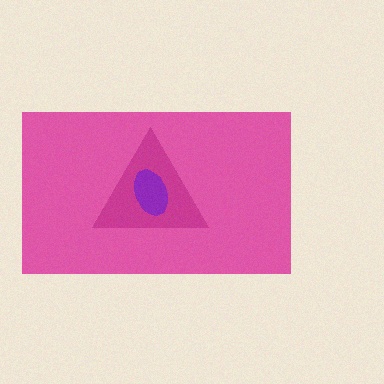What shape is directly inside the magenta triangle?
The purple ellipse.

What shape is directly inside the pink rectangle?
The magenta triangle.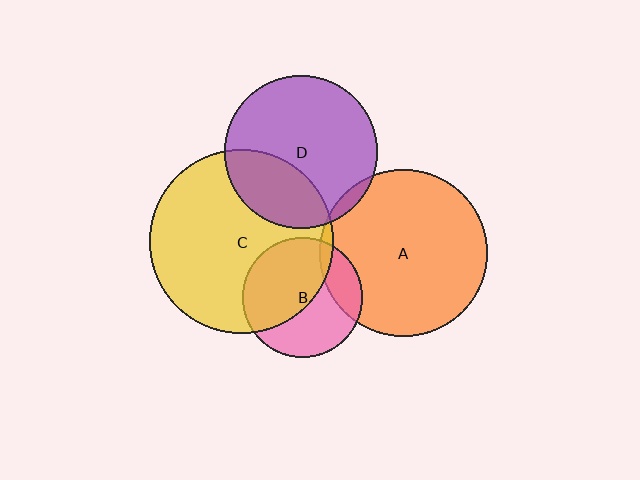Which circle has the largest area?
Circle C (yellow).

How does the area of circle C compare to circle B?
Approximately 2.3 times.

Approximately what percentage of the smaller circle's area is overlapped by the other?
Approximately 5%.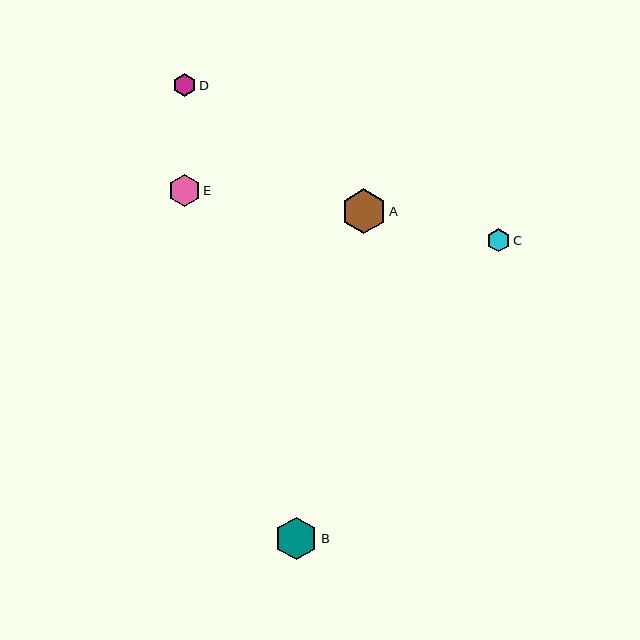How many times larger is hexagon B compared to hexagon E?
Hexagon B is approximately 1.3 times the size of hexagon E.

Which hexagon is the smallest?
Hexagon C is the smallest with a size of approximately 23 pixels.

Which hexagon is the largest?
Hexagon A is the largest with a size of approximately 45 pixels.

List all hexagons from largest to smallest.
From largest to smallest: A, B, E, D, C.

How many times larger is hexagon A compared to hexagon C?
Hexagon A is approximately 1.9 times the size of hexagon C.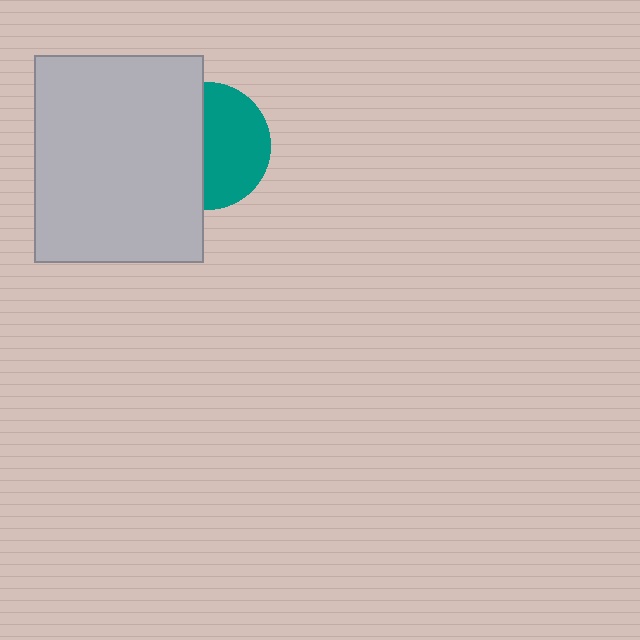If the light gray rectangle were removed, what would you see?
You would see the complete teal circle.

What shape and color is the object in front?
The object in front is a light gray rectangle.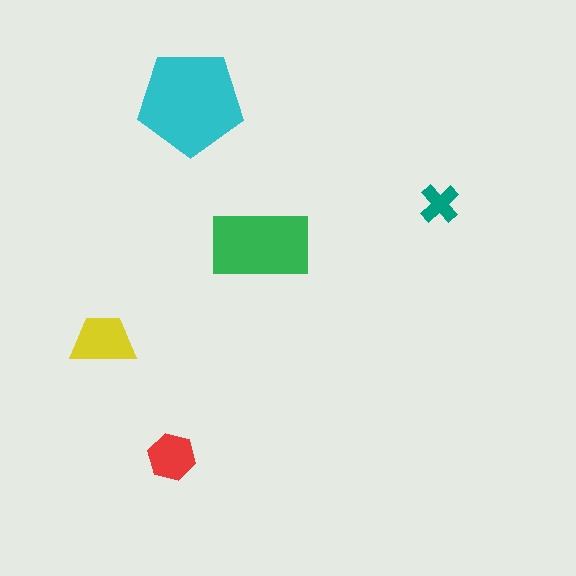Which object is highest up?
The cyan pentagon is topmost.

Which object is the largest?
The cyan pentagon.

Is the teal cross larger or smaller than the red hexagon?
Smaller.